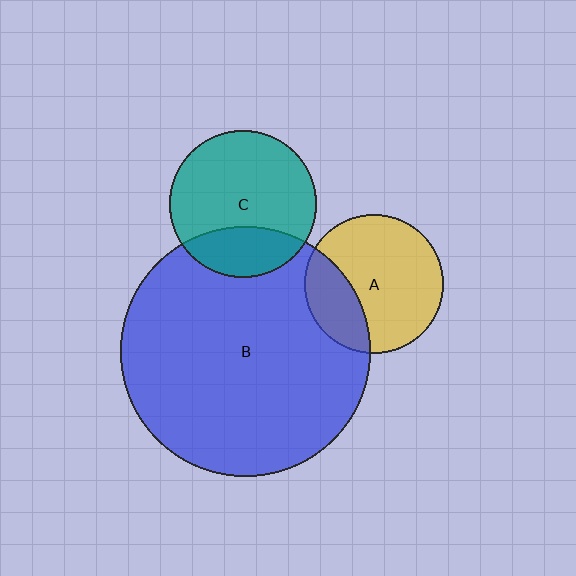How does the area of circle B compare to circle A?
Approximately 3.2 times.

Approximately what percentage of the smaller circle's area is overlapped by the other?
Approximately 25%.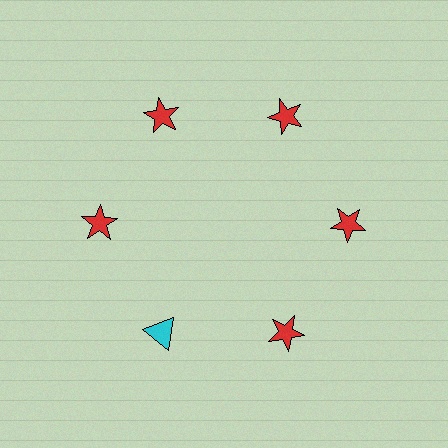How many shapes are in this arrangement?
There are 6 shapes arranged in a ring pattern.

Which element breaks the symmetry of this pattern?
The cyan triangle at roughly the 7 o'clock position breaks the symmetry. All other shapes are red stars.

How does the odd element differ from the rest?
It differs in both color (cyan instead of red) and shape (triangle instead of star).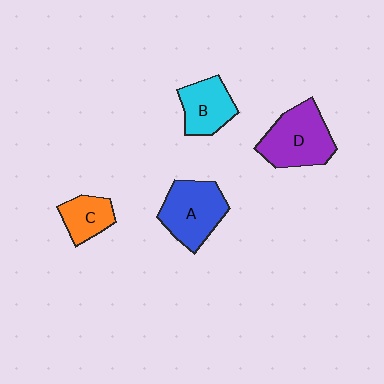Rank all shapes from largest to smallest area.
From largest to smallest: D (purple), A (blue), B (cyan), C (orange).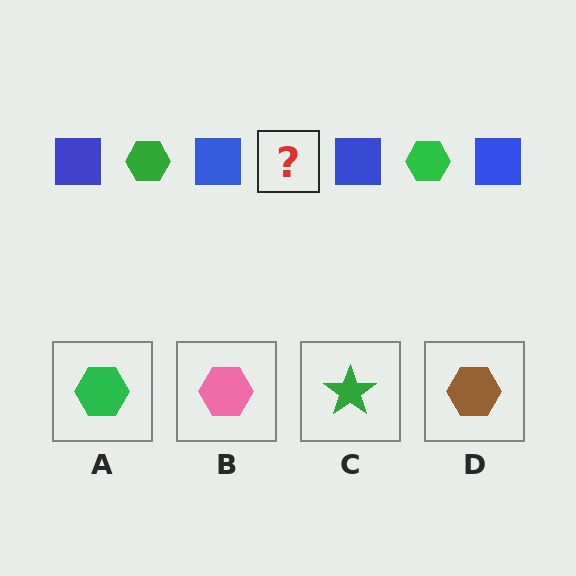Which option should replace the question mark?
Option A.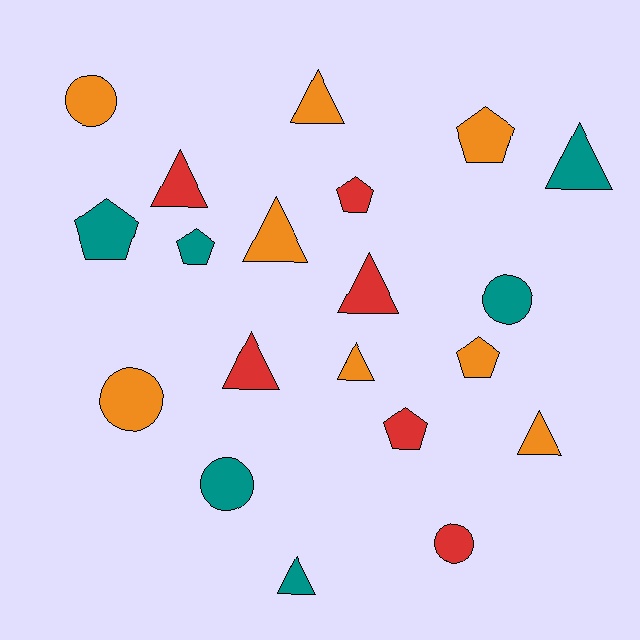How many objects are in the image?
There are 20 objects.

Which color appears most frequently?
Orange, with 8 objects.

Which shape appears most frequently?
Triangle, with 9 objects.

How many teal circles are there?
There are 2 teal circles.